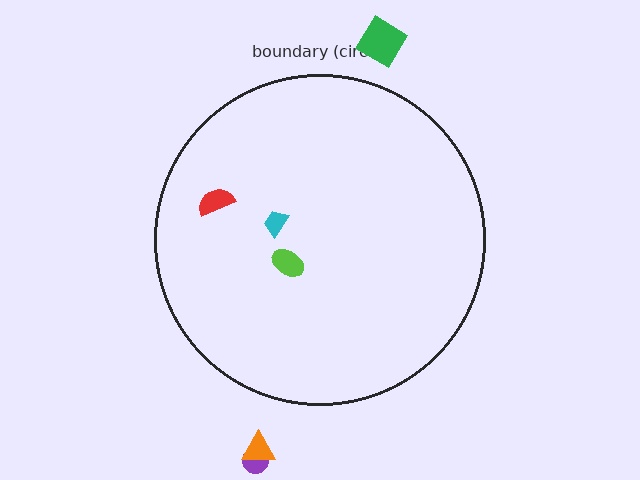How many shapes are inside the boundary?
3 inside, 3 outside.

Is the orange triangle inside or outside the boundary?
Outside.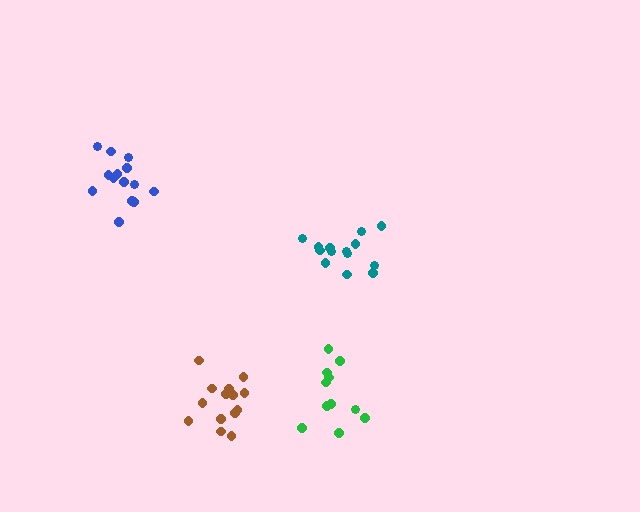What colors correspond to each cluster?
The clusters are colored: teal, blue, brown, green.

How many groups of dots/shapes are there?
There are 4 groups.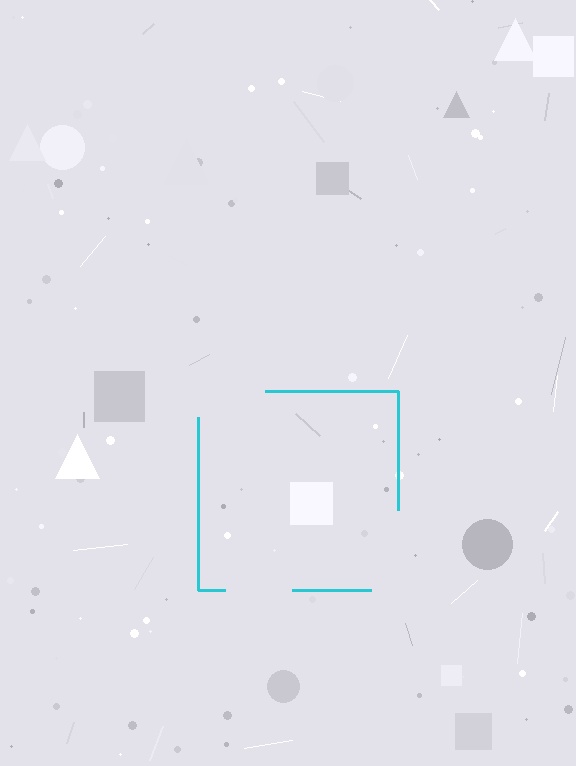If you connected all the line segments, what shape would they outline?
They would outline a square.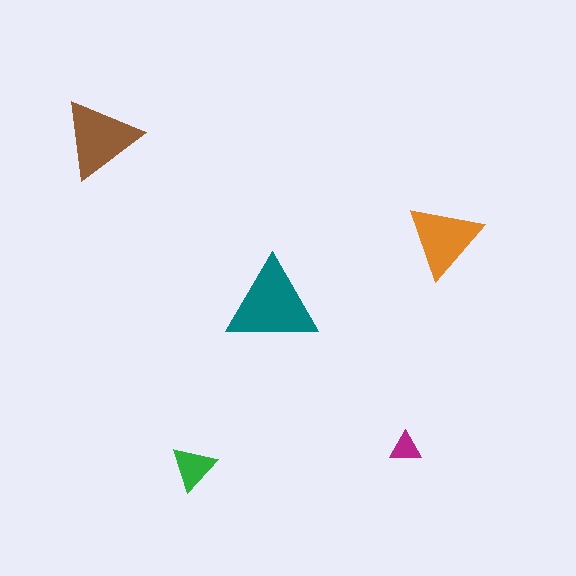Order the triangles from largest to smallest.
the teal one, the brown one, the orange one, the green one, the magenta one.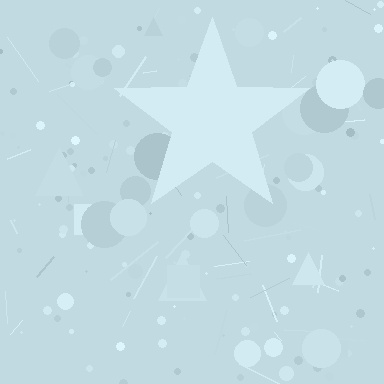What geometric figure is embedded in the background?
A star is embedded in the background.